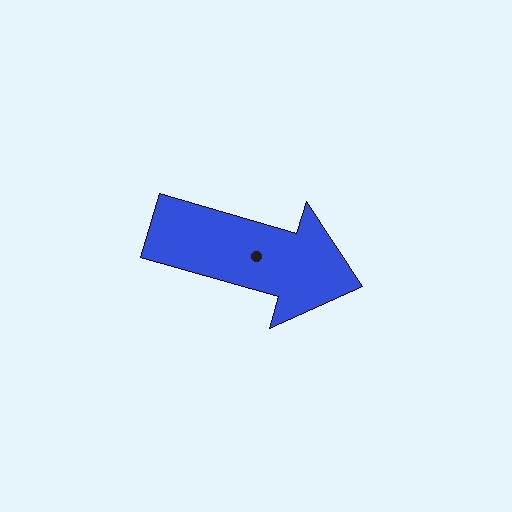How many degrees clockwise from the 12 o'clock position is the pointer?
Approximately 106 degrees.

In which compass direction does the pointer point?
East.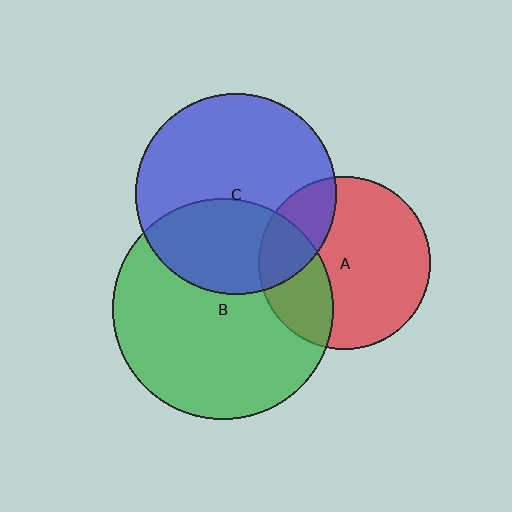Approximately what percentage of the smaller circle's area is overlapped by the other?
Approximately 30%.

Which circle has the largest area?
Circle B (green).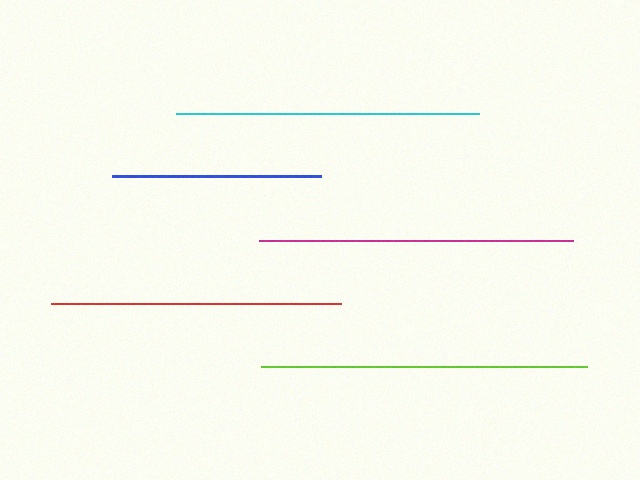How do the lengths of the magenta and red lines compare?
The magenta and red lines are approximately the same length.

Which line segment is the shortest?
The blue line is the shortest at approximately 209 pixels.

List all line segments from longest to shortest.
From longest to shortest: lime, magenta, cyan, red, blue.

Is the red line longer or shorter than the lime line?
The lime line is longer than the red line.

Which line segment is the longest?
The lime line is the longest at approximately 327 pixels.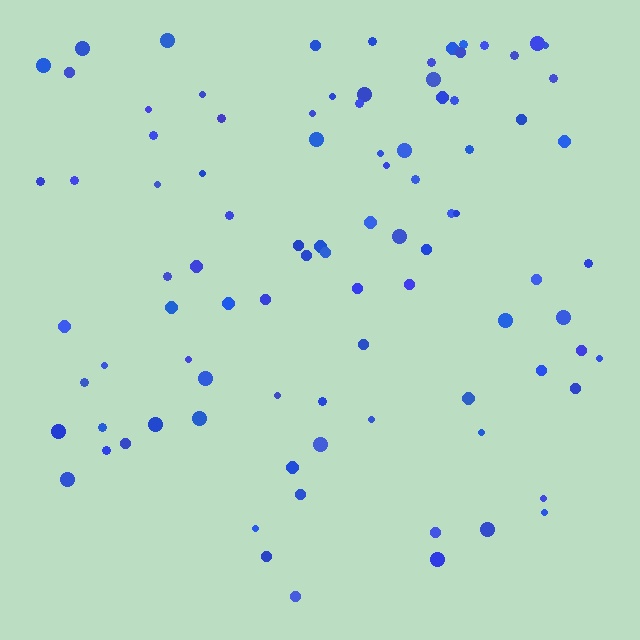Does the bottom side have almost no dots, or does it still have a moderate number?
Still a moderate number, just noticeably fewer than the top.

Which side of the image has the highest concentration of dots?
The top.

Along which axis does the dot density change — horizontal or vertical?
Vertical.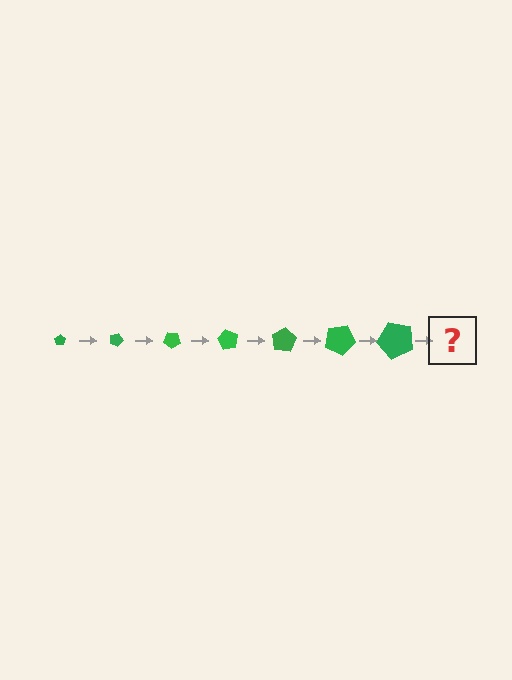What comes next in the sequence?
The next element should be a pentagon, larger than the previous one and rotated 140 degrees from the start.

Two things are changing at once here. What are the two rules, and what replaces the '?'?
The two rules are that the pentagon grows larger each step and it rotates 20 degrees each step. The '?' should be a pentagon, larger than the previous one and rotated 140 degrees from the start.